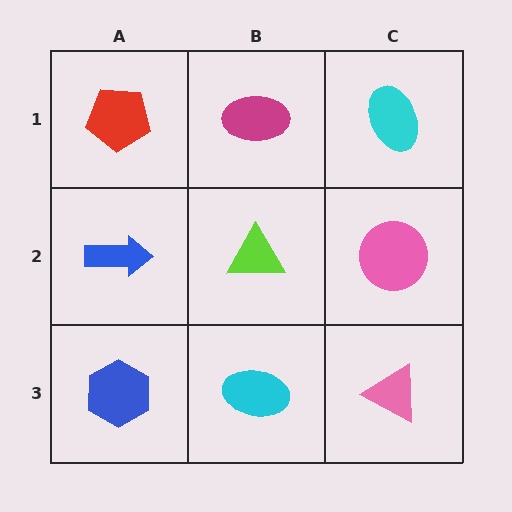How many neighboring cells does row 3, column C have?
2.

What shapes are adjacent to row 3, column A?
A blue arrow (row 2, column A), a cyan ellipse (row 3, column B).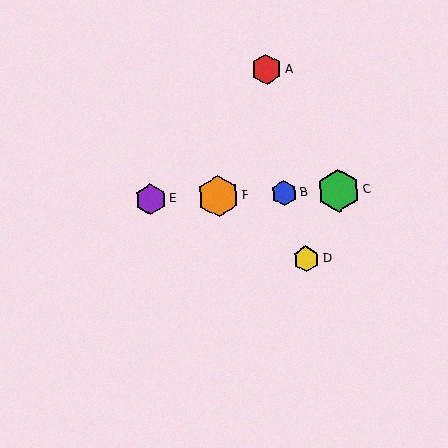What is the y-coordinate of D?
Object D is at y≈259.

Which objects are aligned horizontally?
Objects B, C, E, F are aligned horizontally.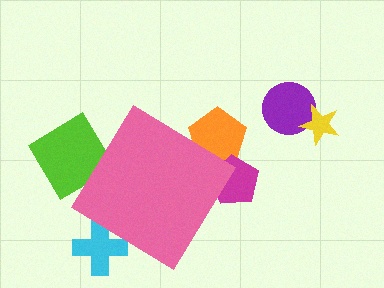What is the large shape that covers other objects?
A pink diamond.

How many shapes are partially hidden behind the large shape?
4 shapes are partially hidden.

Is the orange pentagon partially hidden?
Yes, the orange pentagon is partially hidden behind the pink diamond.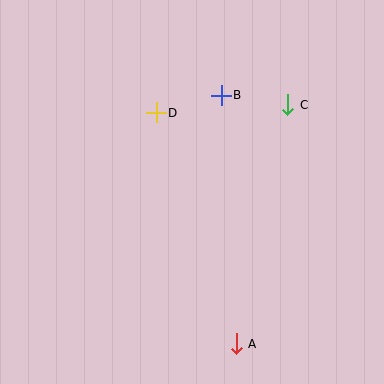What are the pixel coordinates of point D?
Point D is at (156, 113).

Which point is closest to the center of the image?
Point D at (156, 113) is closest to the center.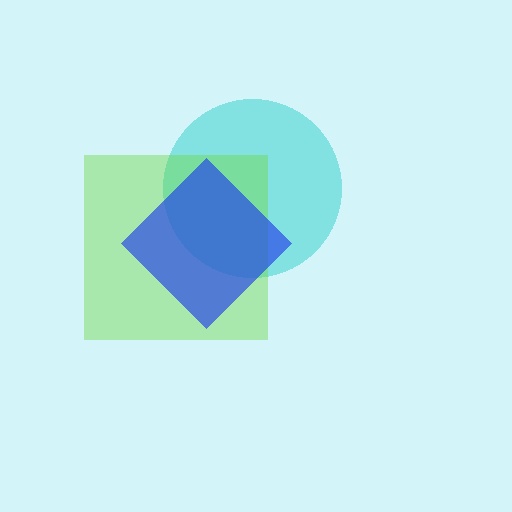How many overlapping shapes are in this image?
There are 3 overlapping shapes in the image.